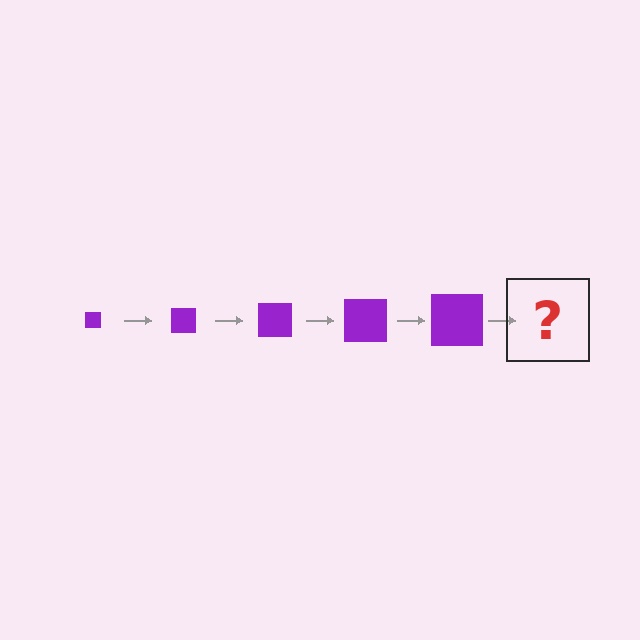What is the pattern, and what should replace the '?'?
The pattern is that the square gets progressively larger each step. The '?' should be a purple square, larger than the previous one.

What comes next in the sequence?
The next element should be a purple square, larger than the previous one.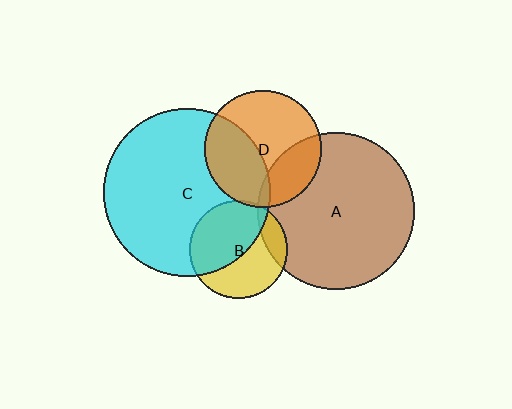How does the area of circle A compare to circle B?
Approximately 2.5 times.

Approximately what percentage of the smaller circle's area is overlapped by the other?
Approximately 50%.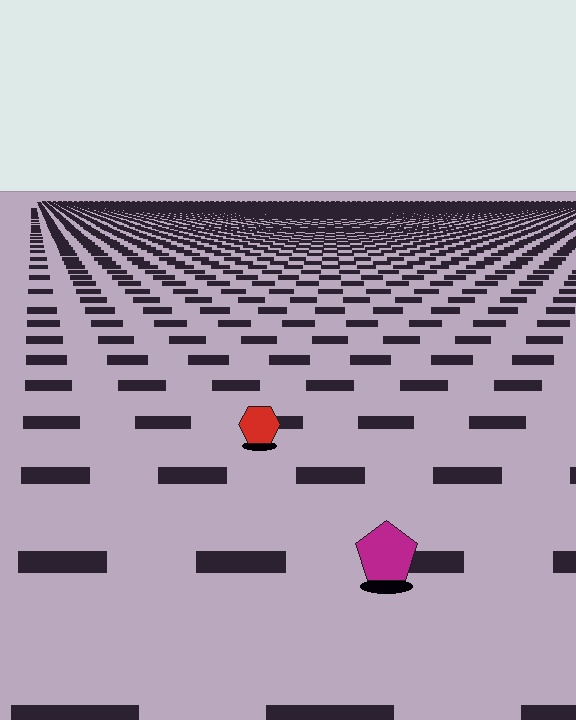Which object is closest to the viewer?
The magenta pentagon is closest. The texture marks near it are larger and more spread out.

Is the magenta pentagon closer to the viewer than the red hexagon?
Yes. The magenta pentagon is closer — you can tell from the texture gradient: the ground texture is coarser near it.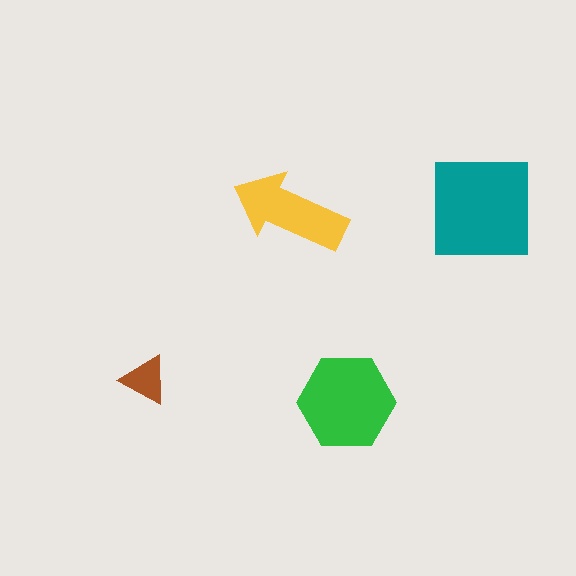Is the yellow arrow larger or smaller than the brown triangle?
Larger.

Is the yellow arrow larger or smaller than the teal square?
Smaller.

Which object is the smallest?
The brown triangle.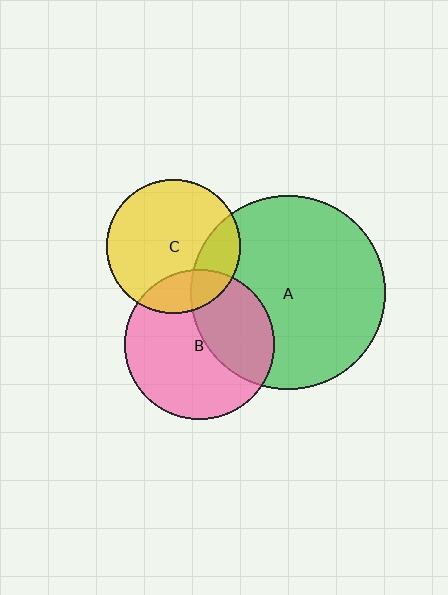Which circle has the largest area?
Circle A (green).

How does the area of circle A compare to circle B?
Approximately 1.7 times.